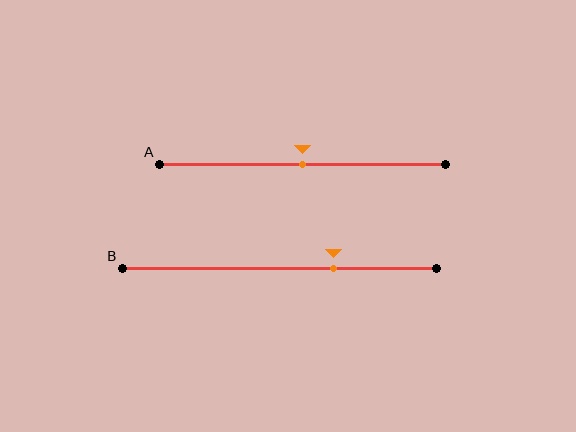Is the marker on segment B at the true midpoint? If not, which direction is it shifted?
No, the marker on segment B is shifted to the right by about 17% of the segment length.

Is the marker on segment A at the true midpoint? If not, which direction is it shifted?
Yes, the marker on segment A is at the true midpoint.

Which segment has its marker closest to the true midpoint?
Segment A has its marker closest to the true midpoint.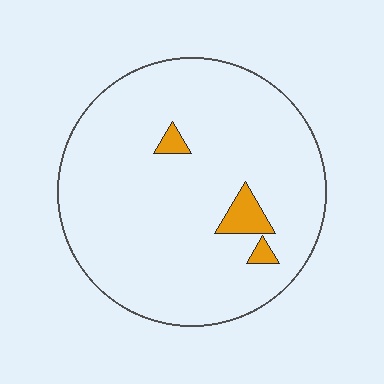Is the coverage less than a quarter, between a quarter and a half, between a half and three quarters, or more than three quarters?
Less than a quarter.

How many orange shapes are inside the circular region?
3.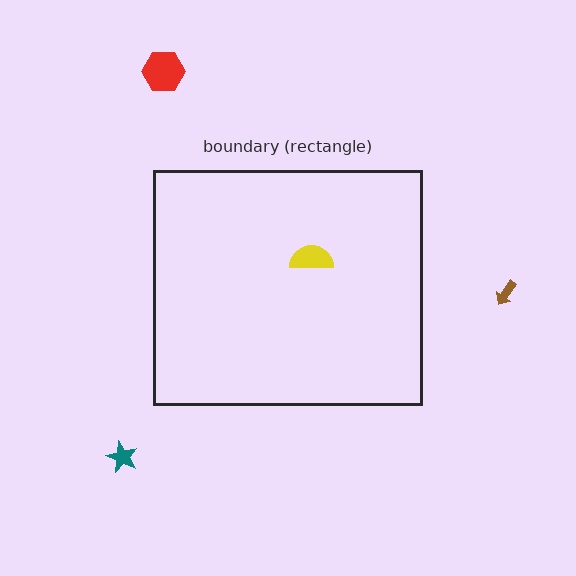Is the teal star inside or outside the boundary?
Outside.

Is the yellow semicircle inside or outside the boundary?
Inside.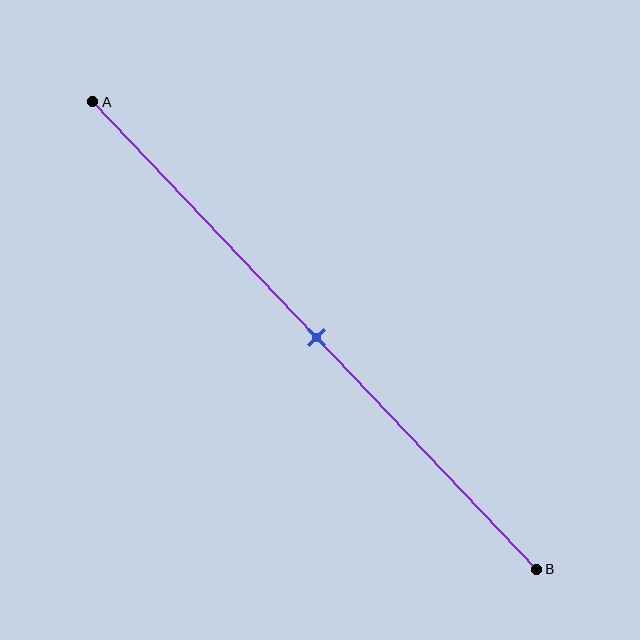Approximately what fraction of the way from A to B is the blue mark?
The blue mark is approximately 50% of the way from A to B.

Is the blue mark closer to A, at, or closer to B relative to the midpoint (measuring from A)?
The blue mark is approximately at the midpoint of segment AB.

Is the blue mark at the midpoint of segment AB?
Yes, the mark is approximately at the midpoint.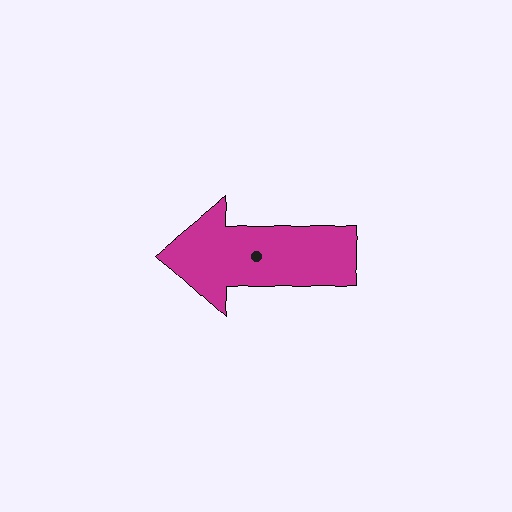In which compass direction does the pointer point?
West.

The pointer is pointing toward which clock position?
Roughly 9 o'clock.